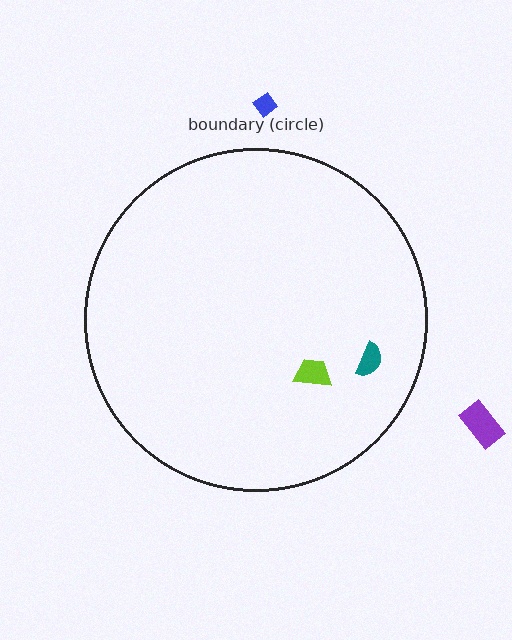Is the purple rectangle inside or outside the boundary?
Outside.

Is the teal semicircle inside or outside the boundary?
Inside.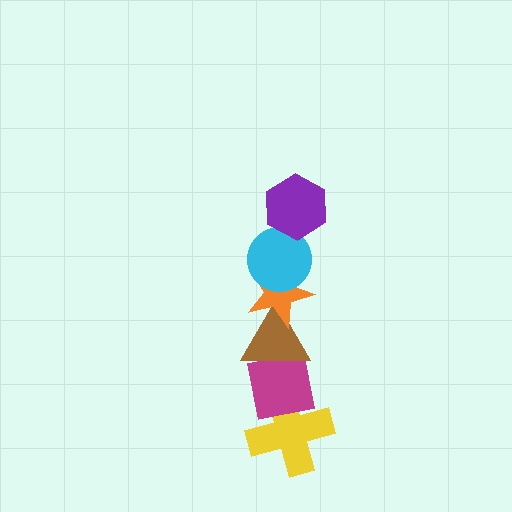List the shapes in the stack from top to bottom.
From top to bottom: the purple hexagon, the cyan circle, the orange star, the brown triangle, the magenta square, the yellow cross.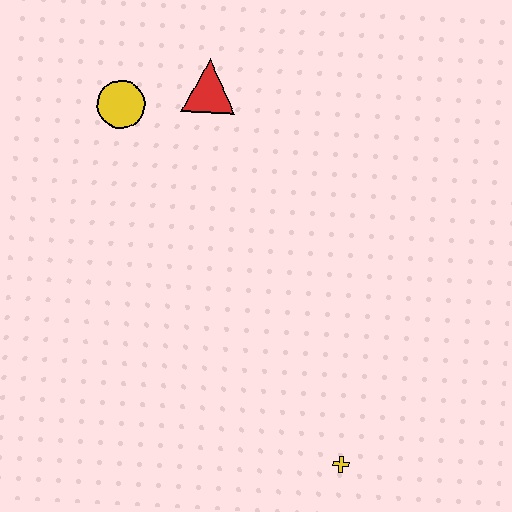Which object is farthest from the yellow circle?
The yellow cross is farthest from the yellow circle.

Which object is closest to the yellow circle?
The red triangle is closest to the yellow circle.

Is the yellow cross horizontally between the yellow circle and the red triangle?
No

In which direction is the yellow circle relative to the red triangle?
The yellow circle is to the left of the red triangle.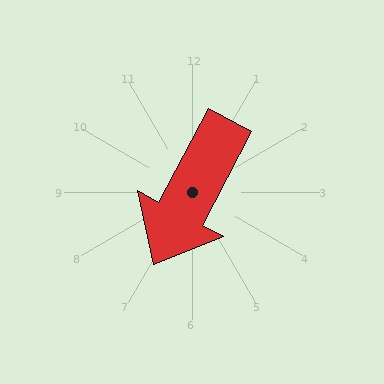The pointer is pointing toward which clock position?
Roughly 7 o'clock.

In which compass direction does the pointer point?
Southwest.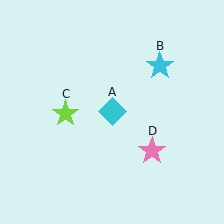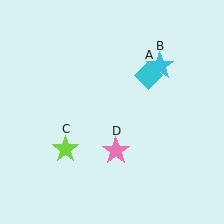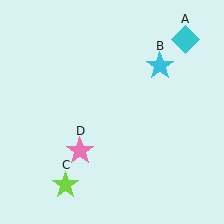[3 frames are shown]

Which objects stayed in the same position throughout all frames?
Cyan star (object B) remained stationary.